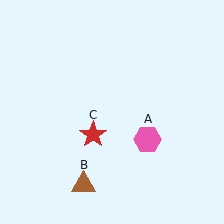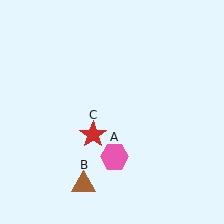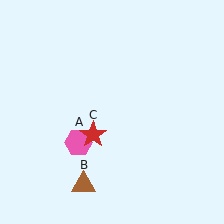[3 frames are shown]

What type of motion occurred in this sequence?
The pink hexagon (object A) rotated clockwise around the center of the scene.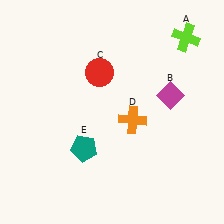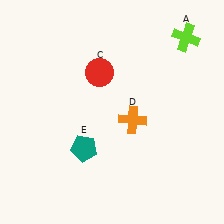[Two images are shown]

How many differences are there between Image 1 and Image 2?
There is 1 difference between the two images.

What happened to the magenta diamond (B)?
The magenta diamond (B) was removed in Image 2. It was in the top-right area of Image 1.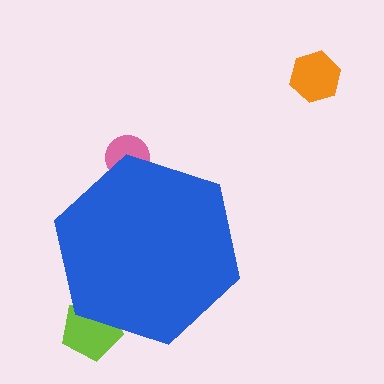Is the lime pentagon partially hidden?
Yes, the lime pentagon is partially hidden behind the blue hexagon.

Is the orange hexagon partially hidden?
No, the orange hexagon is fully visible.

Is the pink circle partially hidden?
Yes, the pink circle is partially hidden behind the blue hexagon.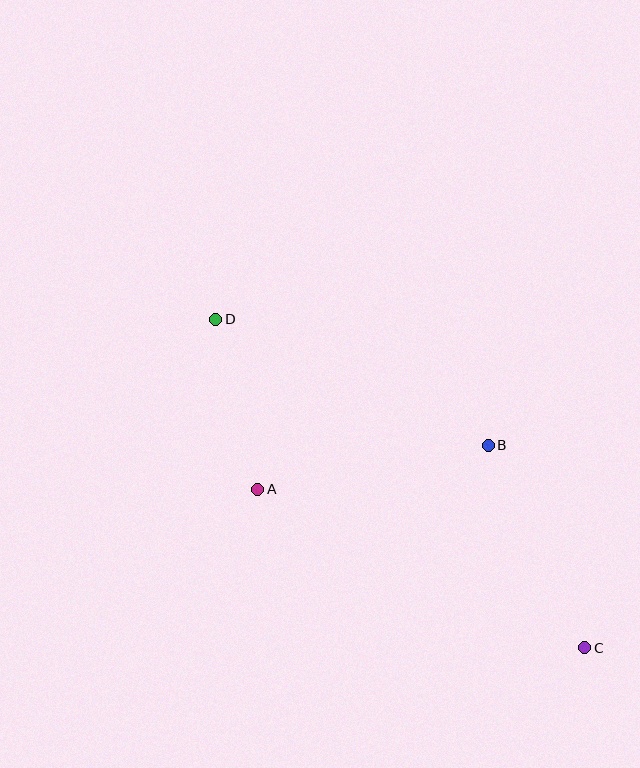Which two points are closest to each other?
Points A and D are closest to each other.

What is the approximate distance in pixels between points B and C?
The distance between B and C is approximately 224 pixels.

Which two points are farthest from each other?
Points C and D are farthest from each other.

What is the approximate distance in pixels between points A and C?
The distance between A and C is approximately 363 pixels.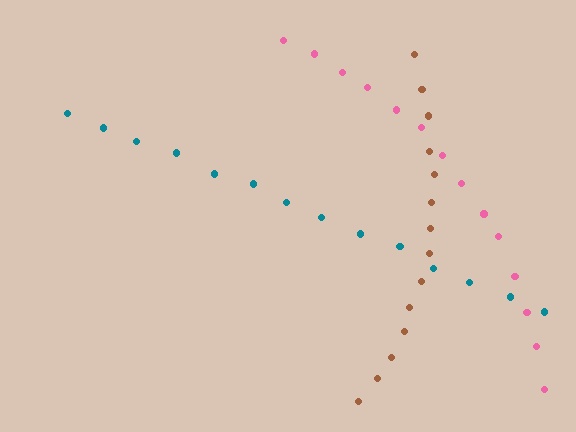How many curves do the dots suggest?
There are 3 distinct paths.